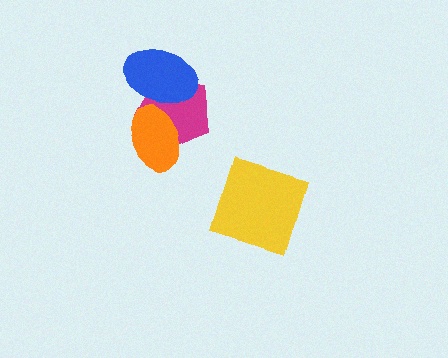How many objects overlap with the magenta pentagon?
2 objects overlap with the magenta pentagon.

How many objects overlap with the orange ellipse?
2 objects overlap with the orange ellipse.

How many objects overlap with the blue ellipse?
2 objects overlap with the blue ellipse.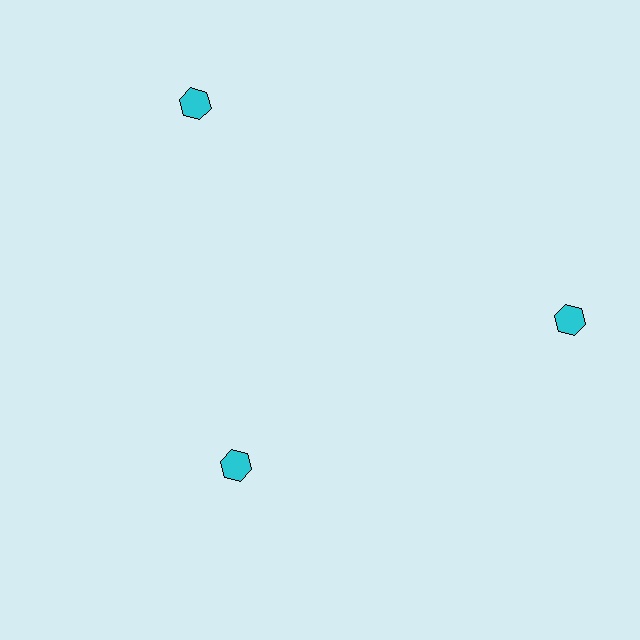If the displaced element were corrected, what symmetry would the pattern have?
It would have 3-fold rotational symmetry — the pattern would map onto itself every 120 degrees.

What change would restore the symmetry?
The symmetry would be restored by moving it outward, back onto the ring so that all 3 hexagons sit at equal angles and equal distance from the center.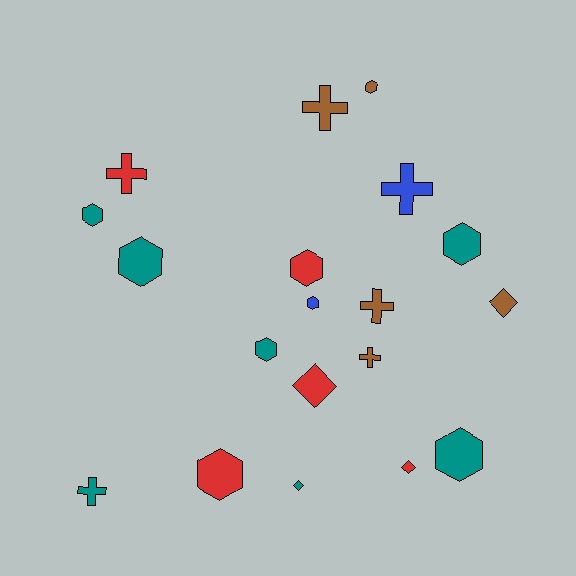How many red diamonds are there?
There are 2 red diamonds.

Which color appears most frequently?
Teal, with 7 objects.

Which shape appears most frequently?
Hexagon, with 9 objects.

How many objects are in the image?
There are 19 objects.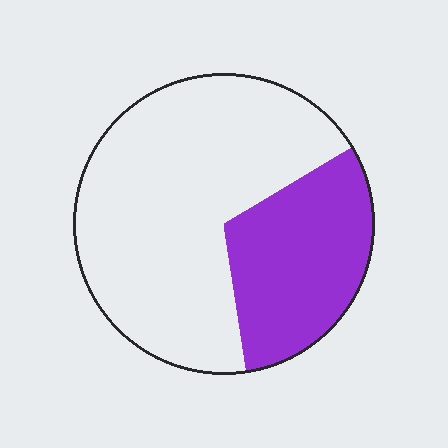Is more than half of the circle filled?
No.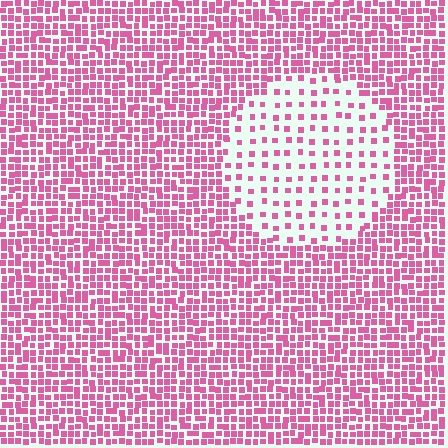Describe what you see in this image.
The image contains small pink elements arranged at two different densities. A circle-shaped region is visible where the elements are less densely packed than the surrounding area.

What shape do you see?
I see a circle.